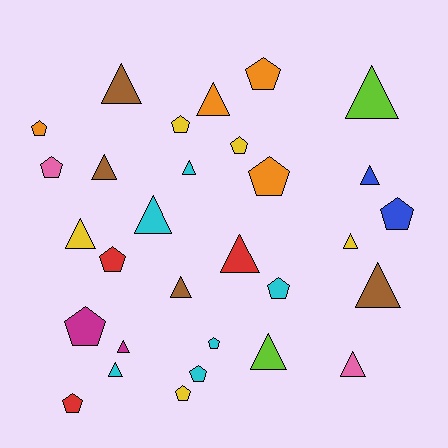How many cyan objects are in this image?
There are 6 cyan objects.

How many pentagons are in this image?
There are 14 pentagons.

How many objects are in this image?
There are 30 objects.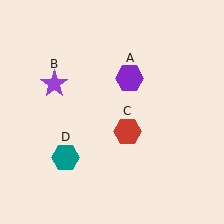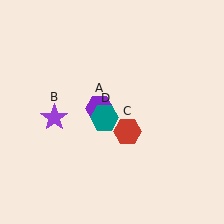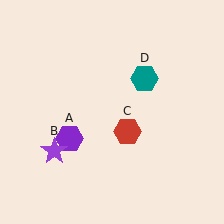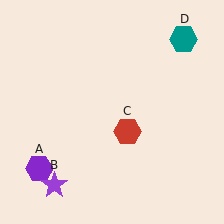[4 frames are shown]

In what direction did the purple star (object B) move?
The purple star (object B) moved down.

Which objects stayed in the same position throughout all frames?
Red hexagon (object C) remained stationary.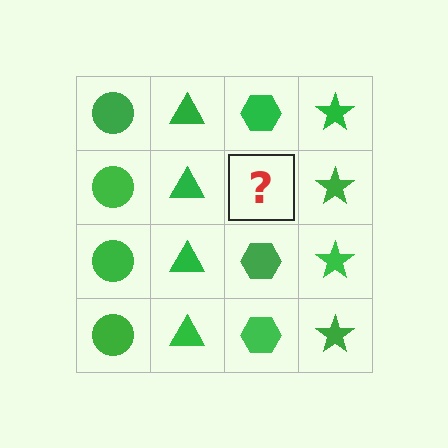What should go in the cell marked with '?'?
The missing cell should contain a green hexagon.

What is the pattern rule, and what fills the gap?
The rule is that each column has a consistent shape. The gap should be filled with a green hexagon.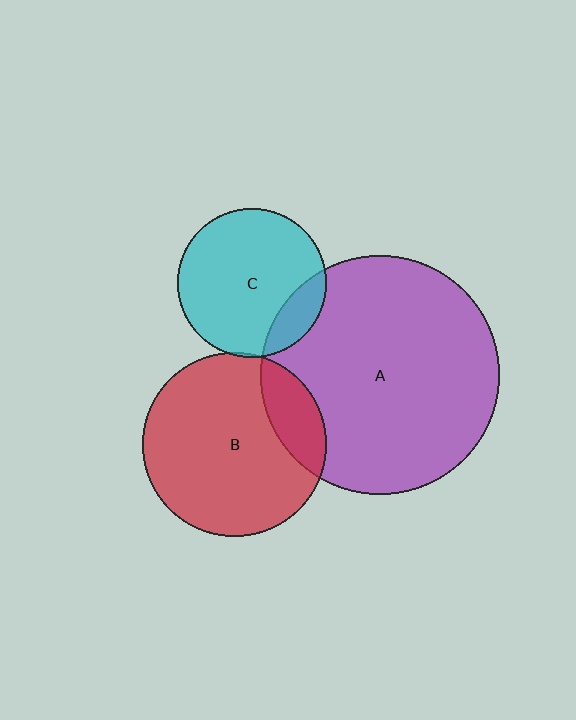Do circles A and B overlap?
Yes.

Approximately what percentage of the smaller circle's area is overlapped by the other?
Approximately 15%.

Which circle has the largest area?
Circle A (purple).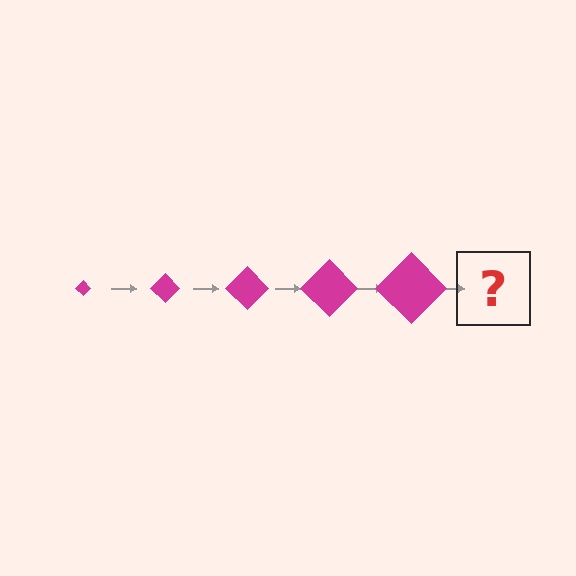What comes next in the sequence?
The next element should be a magenta diamond, larger than the previous one.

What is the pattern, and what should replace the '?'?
The pattern is that the diamond gets progressively larger each step. The '?' should be a magenta diamond, larger than the previous one.